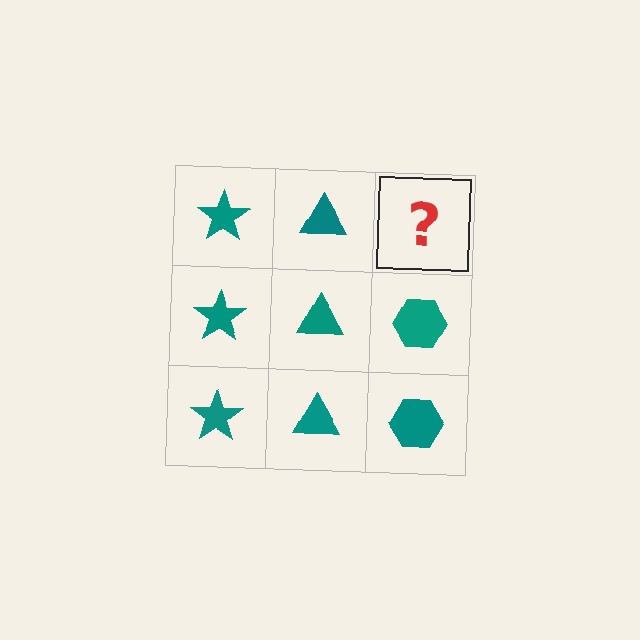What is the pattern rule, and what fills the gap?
The rule is that each column has a consistent shape. The gap should be filled with a teal hexagon.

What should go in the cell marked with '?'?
The missing cell should contain a teal hexagon.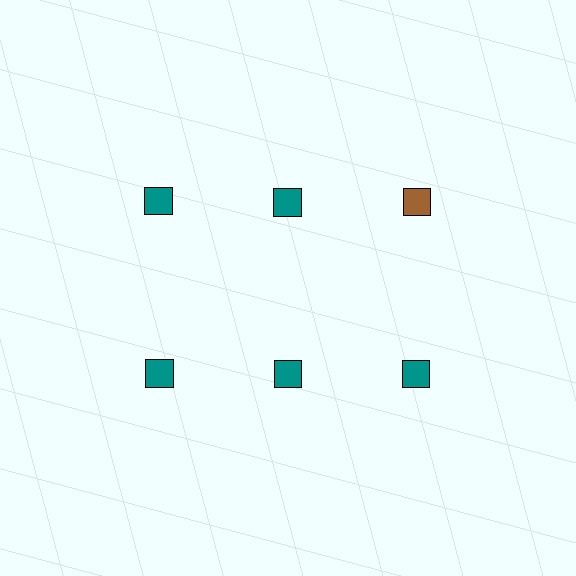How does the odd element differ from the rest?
It has a different color: brown instead of teal.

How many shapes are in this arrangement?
There are 6 shapes arranged in a grid pattern.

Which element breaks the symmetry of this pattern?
The brown square in the top row, center column breaks the symmetry. All other shapes are teal squares.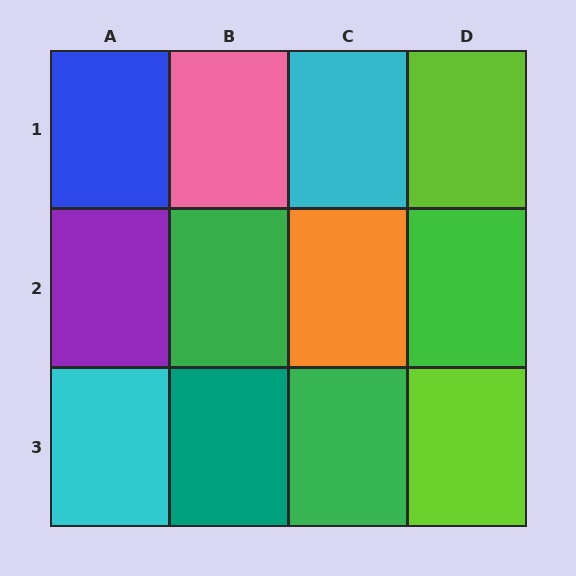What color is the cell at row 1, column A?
Blue.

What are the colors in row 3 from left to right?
Cyan, teal, green, lime.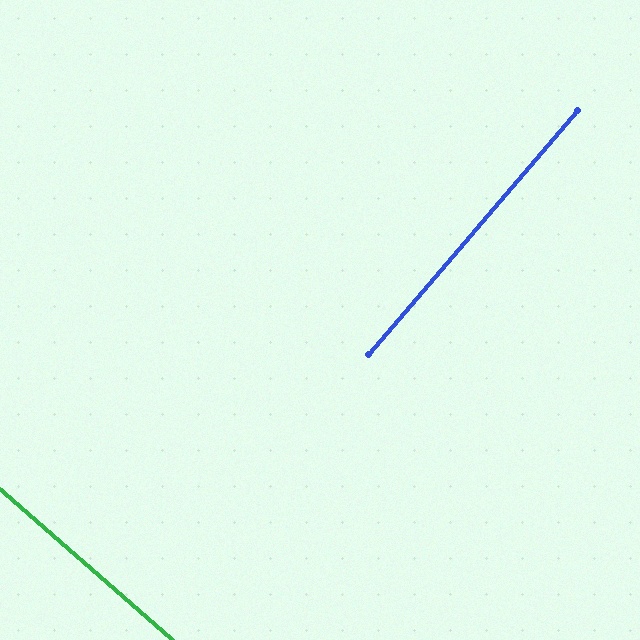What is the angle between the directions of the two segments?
Approximately 90 degrees.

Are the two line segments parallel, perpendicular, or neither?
Perpendicular — they meet at approximately 90°.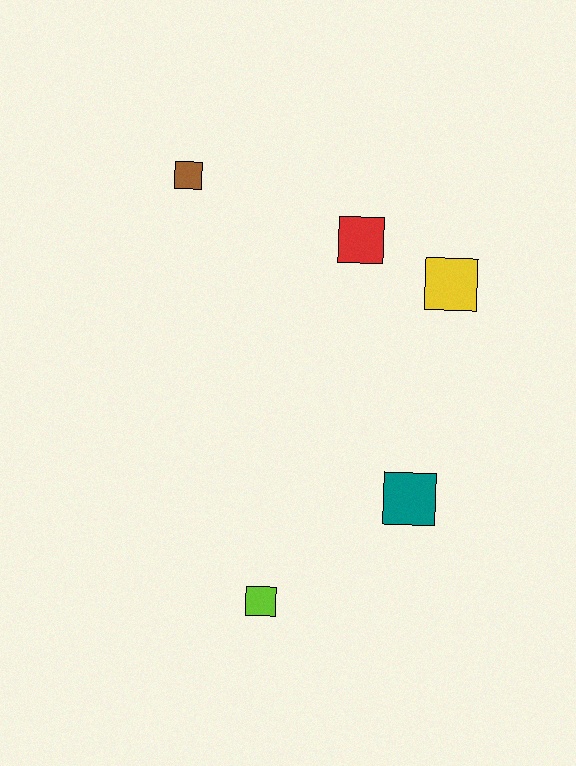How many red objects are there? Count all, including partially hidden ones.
There is 1 red object.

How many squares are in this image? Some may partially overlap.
There are 5 squares.